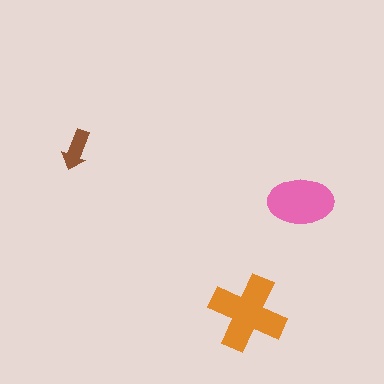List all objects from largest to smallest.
The orange cross, the pink ellipse, the brown arrow.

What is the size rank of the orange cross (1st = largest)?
1st.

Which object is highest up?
The brown arrow is topmost.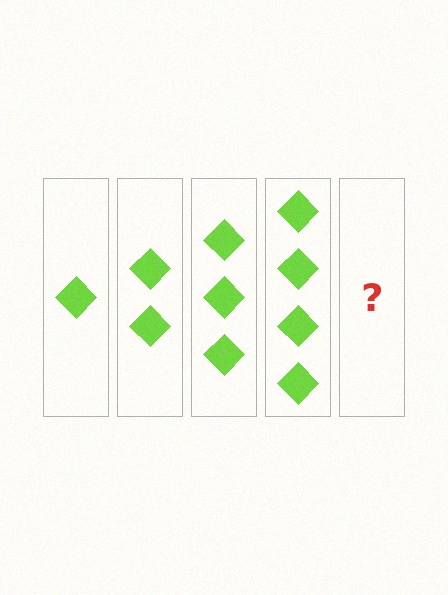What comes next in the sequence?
The next element should be 5 diamonds.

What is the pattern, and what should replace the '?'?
The pattern is that each step adds one more diamond. The '?' should be 5 diamonds.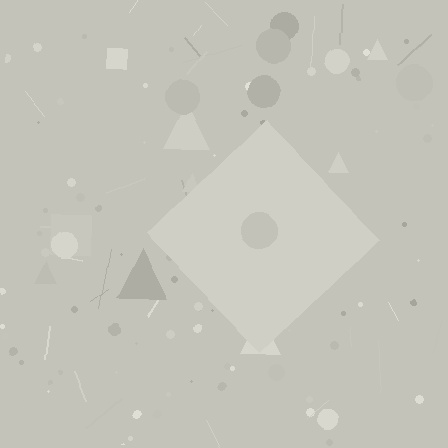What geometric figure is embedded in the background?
A diamond is embedded in the background.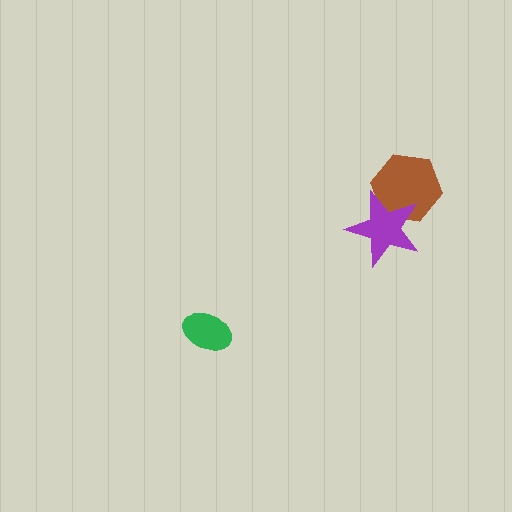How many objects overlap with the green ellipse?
0 objects overlap with the green ellipse.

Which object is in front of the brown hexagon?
The purple star is in front of the brown hexagon.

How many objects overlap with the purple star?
1 object overlaps with the purple star.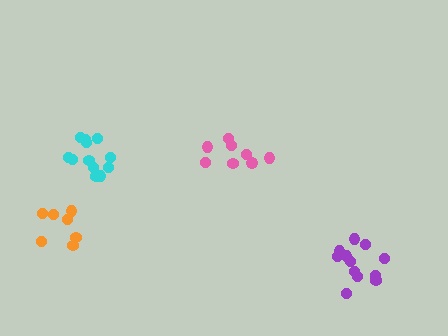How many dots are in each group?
Group 1: 13 dots, Group 2: 8 dots, Group 3: 12 dots, Group 4: 7 dots (40 total).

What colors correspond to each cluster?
The clusters are colored: cyan, pink, purple, orange.